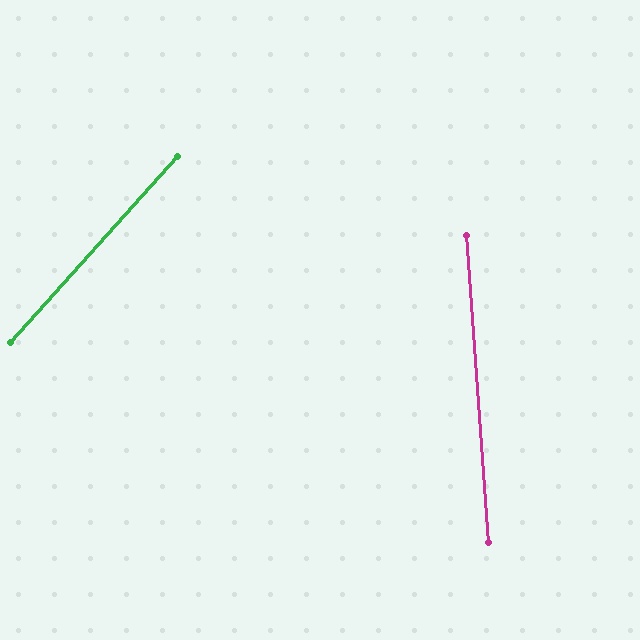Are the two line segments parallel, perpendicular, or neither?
Neither parallel nor perpendicular — they differ by about 46°.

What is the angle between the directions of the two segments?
Approximately 46 degrees.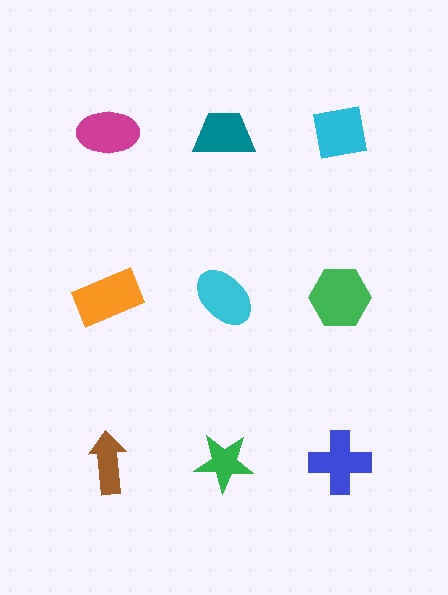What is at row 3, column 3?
A blue cross.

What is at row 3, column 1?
A brown arrow.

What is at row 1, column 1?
A magenta ellipse.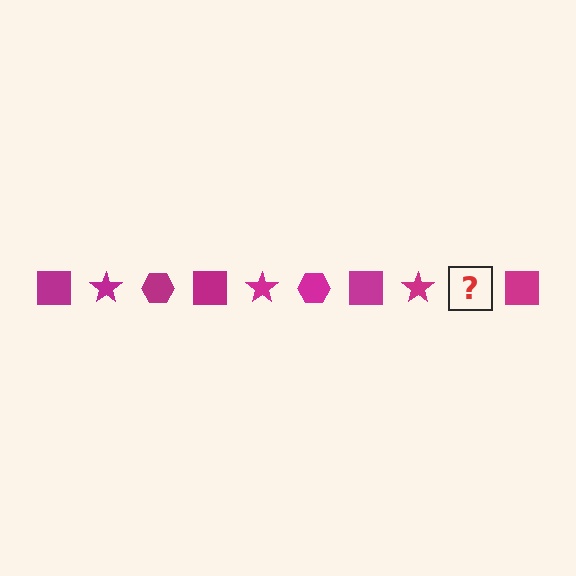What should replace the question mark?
The question mark should be replaced with a magenta hexagon.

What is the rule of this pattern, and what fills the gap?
The rule is that the pattern cycles through square, star, hexagon shapes in magenta. The gap should be filled with a magenta hexagon.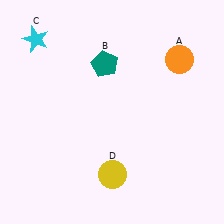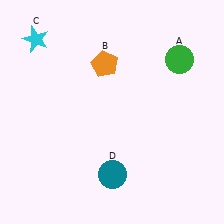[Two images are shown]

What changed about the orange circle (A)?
In Image 1, A is orange. In Image 2, it changed to green.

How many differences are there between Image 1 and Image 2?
There are 3 differences between the two images.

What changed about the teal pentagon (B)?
In Image 1, B is teal. In Image 2, it changed to orange.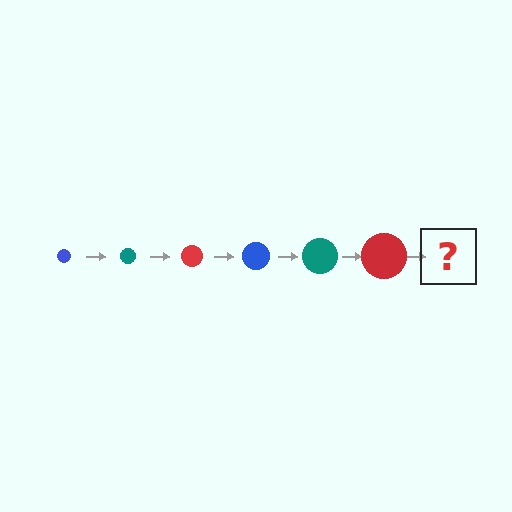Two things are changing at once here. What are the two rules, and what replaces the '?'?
The two rules are that the circle grows larger each step and the color cycles through blue, teal, and red. The '?' should be a blue circle, larger than the previous one.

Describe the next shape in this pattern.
It should be a blue circle, larger than the previous one.